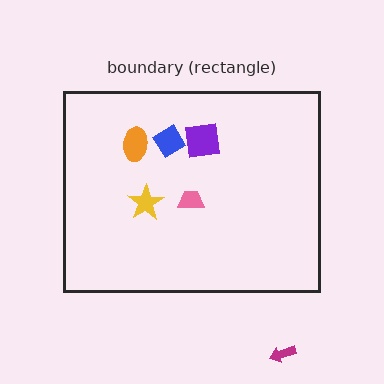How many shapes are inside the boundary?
5 inside, 1 outside.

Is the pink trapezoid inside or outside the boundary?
Inside.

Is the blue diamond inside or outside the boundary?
Inside.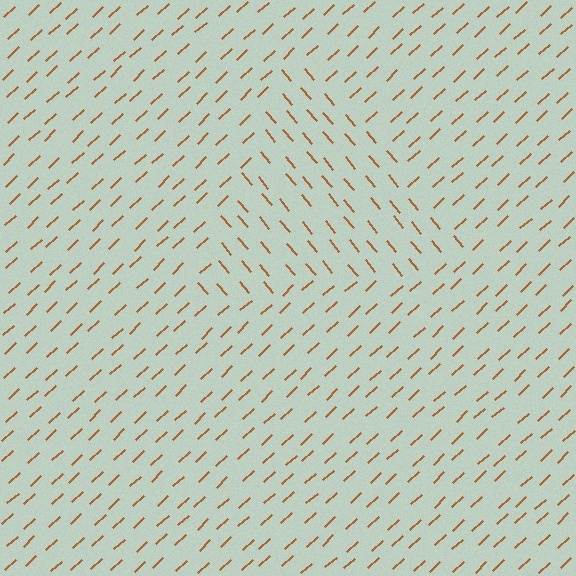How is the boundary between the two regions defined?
The boundary is defined purely by a change in line orientation (approximately 87 degrees difference). All lines are the same color and thickness.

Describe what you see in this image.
The image is filled with small brown line segments. A triangle region in the image has lines oriented differently from the surrounding lines, creating a visible texture boundary.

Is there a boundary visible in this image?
Yes, there is a texture boundary formed by a change in line orientation.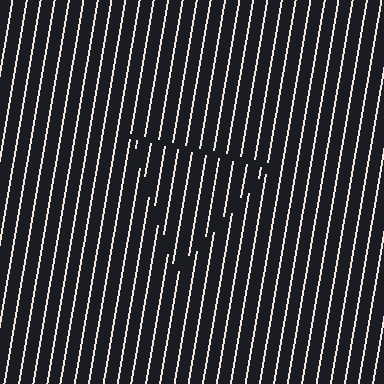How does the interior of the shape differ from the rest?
The interior of the shape contains the same grating, shifted by half a period — the contour is defined by the phase discontinuity where line-ends from the inner and outer gratings abut.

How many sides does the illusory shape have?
3 sides — the line-ends trace a triangle.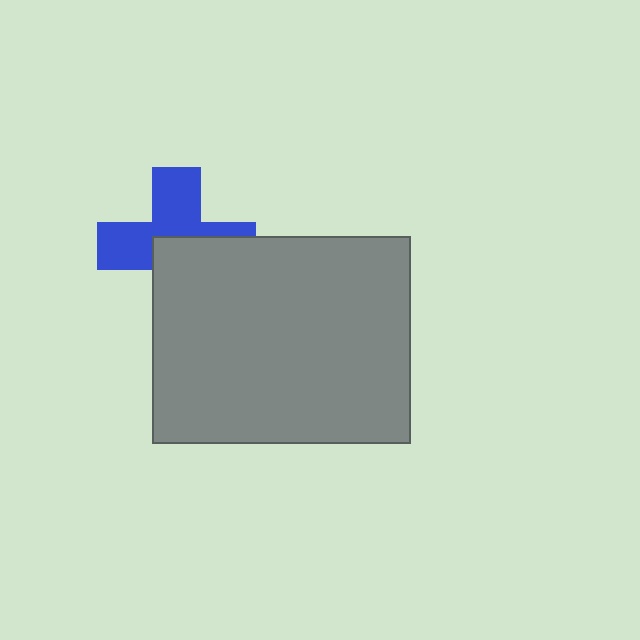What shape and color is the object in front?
The object in front is a gray rectangle.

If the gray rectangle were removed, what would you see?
You would see the complete blue cross.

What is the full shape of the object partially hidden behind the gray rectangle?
The partially hidden object is a blue cross.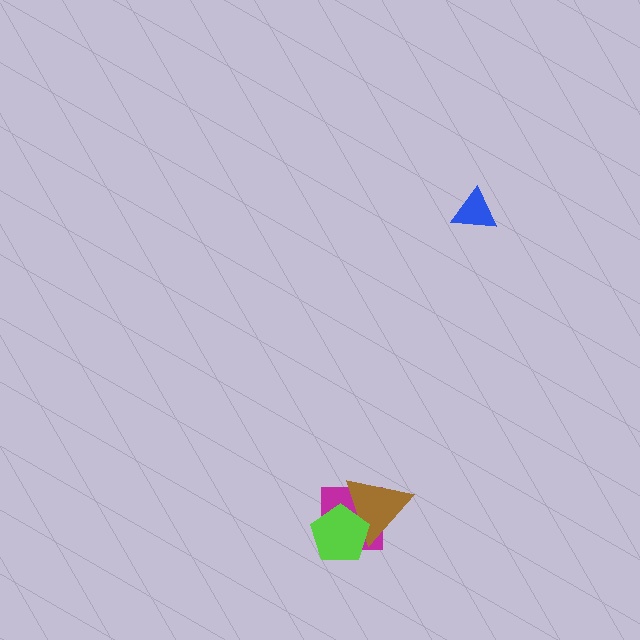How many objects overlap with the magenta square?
2 objects overlap with the magenta square.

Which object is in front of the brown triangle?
The lime pentagon is in front of the brown triangle.